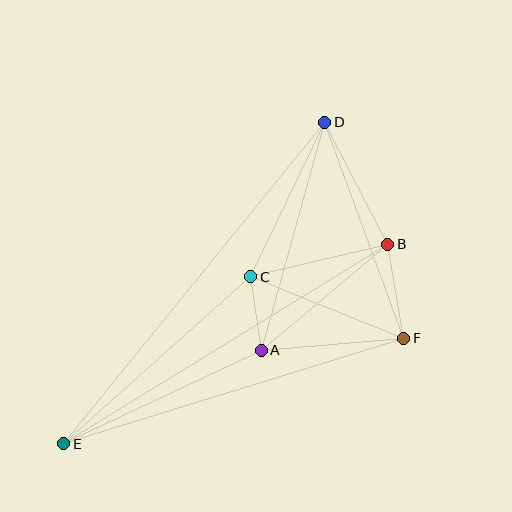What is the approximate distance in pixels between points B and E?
The distance between B and E is approximately 381 pixels.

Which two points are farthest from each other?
Points D and E are farthest from each other.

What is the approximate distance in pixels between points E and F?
The distance between E and F is approximately 356 pixels.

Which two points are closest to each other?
Points A and C are closest to each other.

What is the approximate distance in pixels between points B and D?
The distance between B and D is approximately 137 pixels.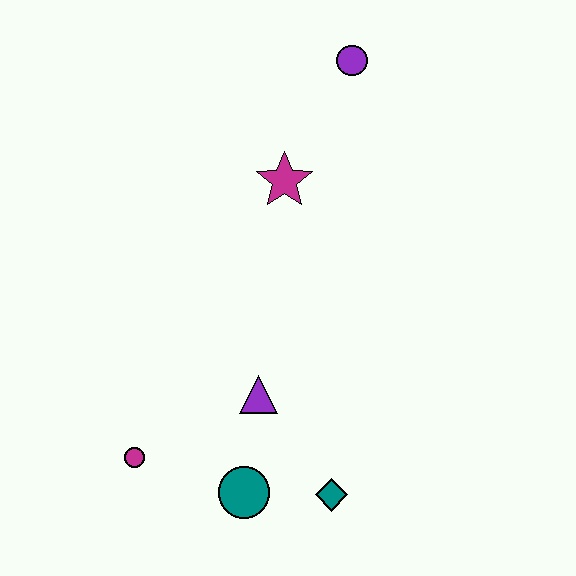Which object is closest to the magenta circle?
The teal circle is closest to the magenta circle.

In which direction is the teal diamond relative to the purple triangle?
The teal diamond is below the purple triangle.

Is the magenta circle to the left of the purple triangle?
Yes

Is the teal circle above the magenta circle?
No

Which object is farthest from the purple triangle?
The purple circle is farthest from the purple triangle.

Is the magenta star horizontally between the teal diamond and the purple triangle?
Yes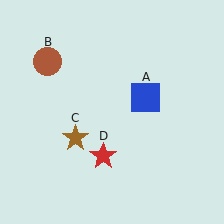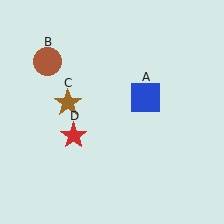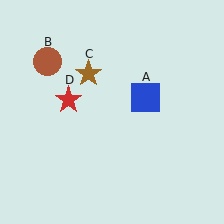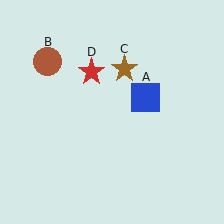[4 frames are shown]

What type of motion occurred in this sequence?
The brown star (object C), red star (object D) rotated clockwise around the center of the scene.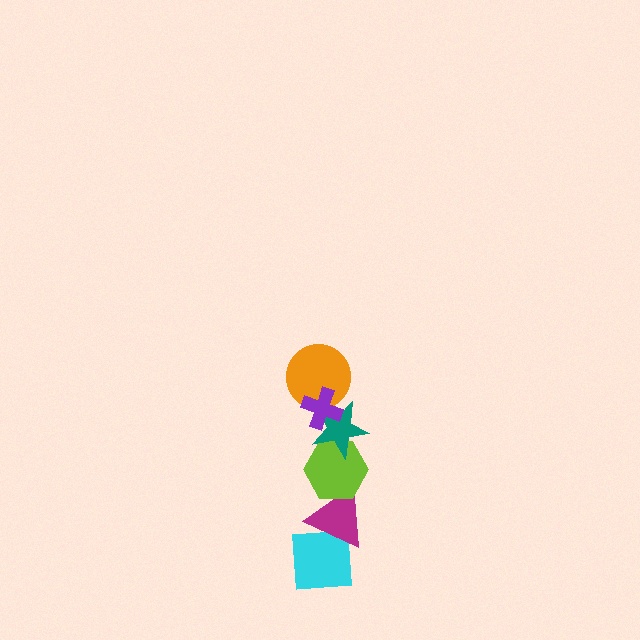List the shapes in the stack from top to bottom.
From top to bottom: the purple cross, the orange circle, the teal star, the lime hexagon, the magenta triangle, the cyan square.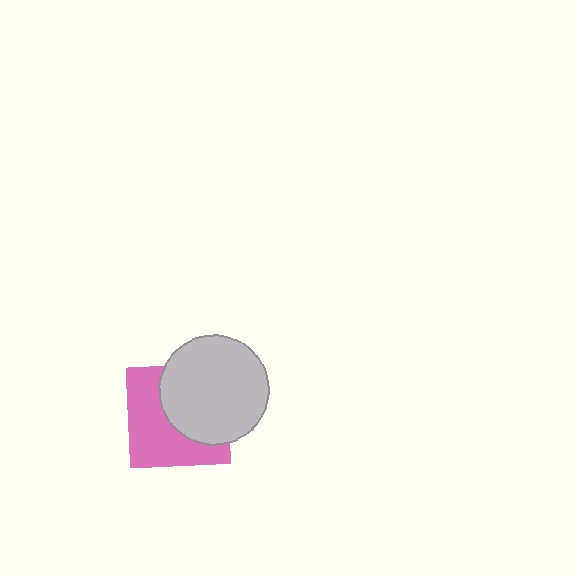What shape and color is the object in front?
The object in front is a light gray circle.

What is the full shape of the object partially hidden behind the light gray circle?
The partially hidden object is a pink square.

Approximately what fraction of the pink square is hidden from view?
Roughly 48% of the pink square is hidden behind the light gray circle.